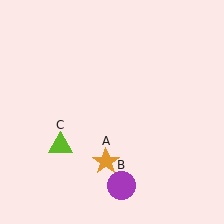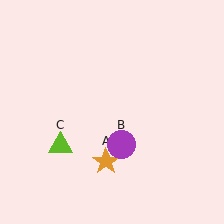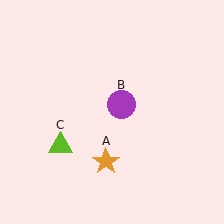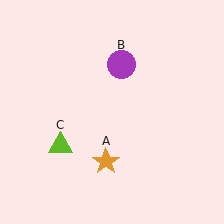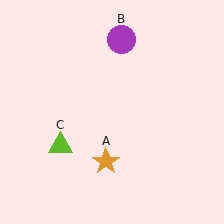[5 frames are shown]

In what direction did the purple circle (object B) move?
The purple circle (object B) moved up.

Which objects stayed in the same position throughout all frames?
Orange star (object A) and lime triangle (object C) remained stationary.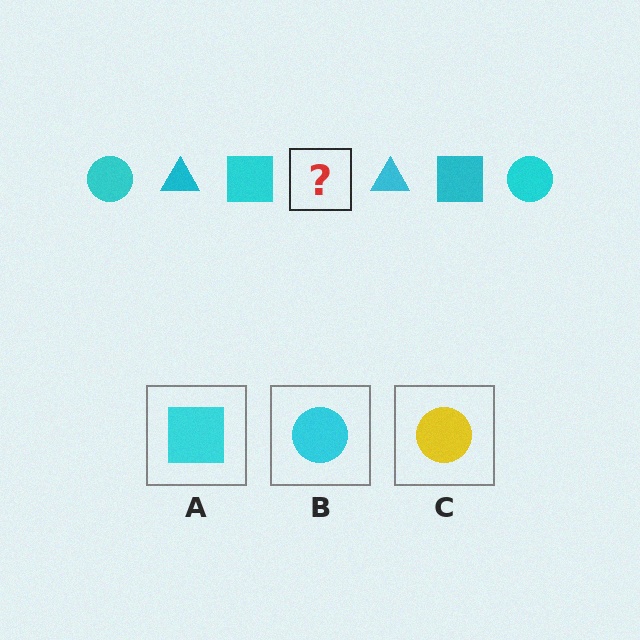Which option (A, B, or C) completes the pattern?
B.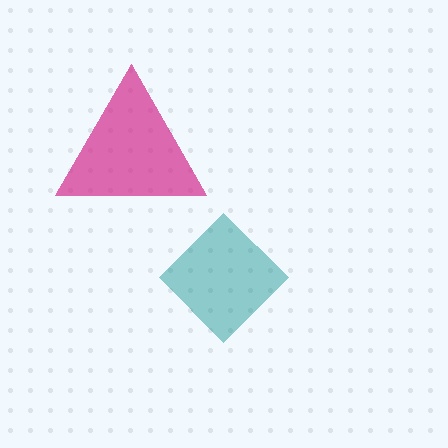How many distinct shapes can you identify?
There are 2 distinct shapes: a teal diamond, a magenta triangle.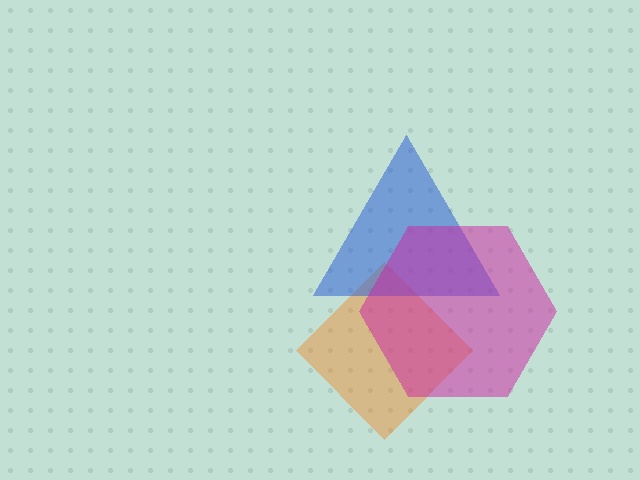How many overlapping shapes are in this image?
There are 3 overlapping shapes in the image.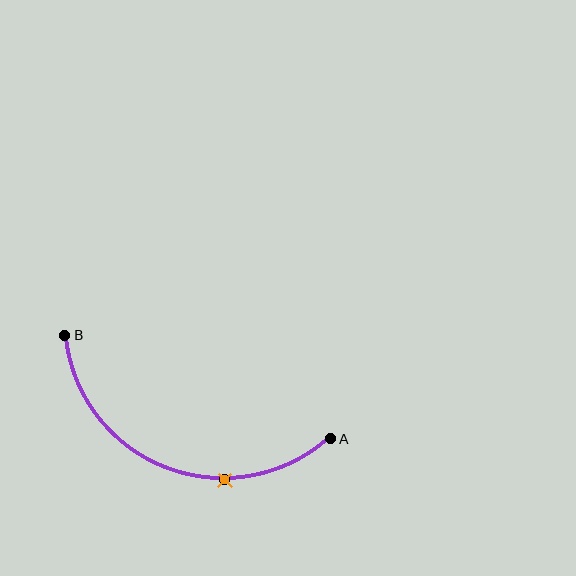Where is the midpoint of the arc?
The arc midpoint is the point on the curve farthest from the straight line joining A and B. It sits below that line.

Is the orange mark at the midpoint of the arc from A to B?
No. The orange mark lies on the arc but is closer to endpoint A. The arc midpoint would be at the point on the curve equidistant along the arc from both A and B.